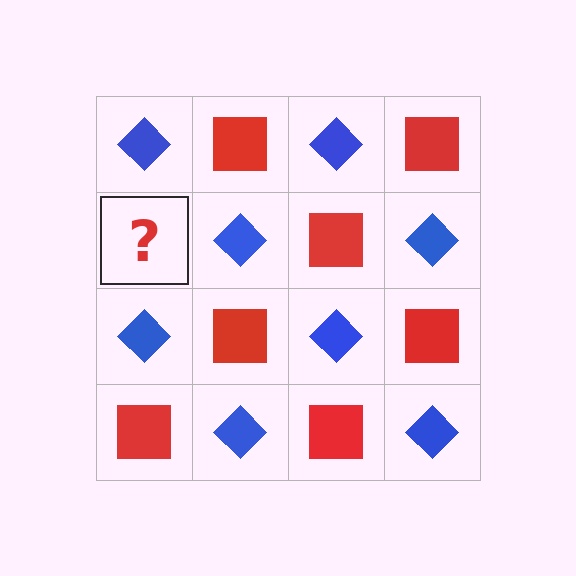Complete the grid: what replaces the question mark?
The question mark should be replaced with a red square.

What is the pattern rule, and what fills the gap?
The rule is that it alternates blue diamond and red square in a checkerboard pattern. The gap should be filled with a red square.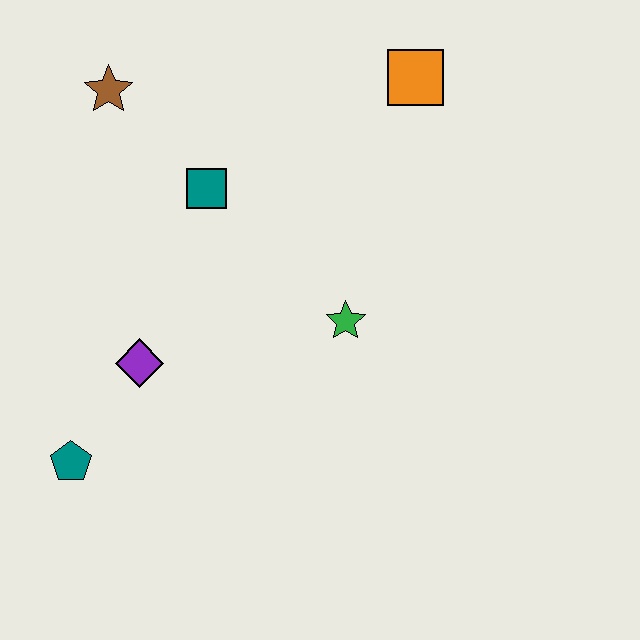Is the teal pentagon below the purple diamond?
Yes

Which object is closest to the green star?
The teal square is closest to the green star.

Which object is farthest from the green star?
The brown star is farthest from the green star.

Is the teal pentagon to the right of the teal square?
No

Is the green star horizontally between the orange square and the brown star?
Yes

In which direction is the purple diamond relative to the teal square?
The purple diamond is below the teal square.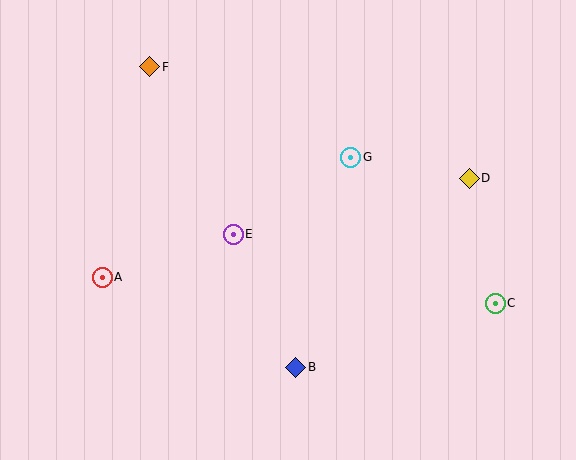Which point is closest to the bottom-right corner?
Point C is closest to the bottom-right corner.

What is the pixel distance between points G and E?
The distance between G and E is 140 pixels.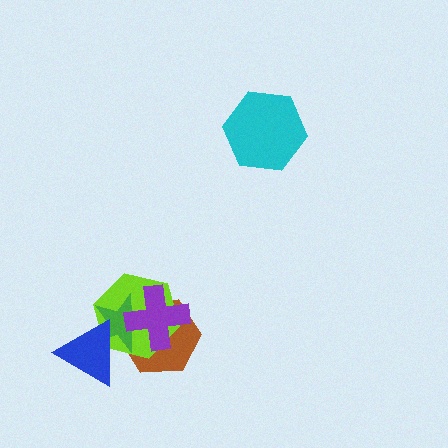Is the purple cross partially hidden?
No, no other shape covers it.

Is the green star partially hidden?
Yes, it is partially covered by another shape.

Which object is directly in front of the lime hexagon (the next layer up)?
The green star is directly in front of the lime hexagon.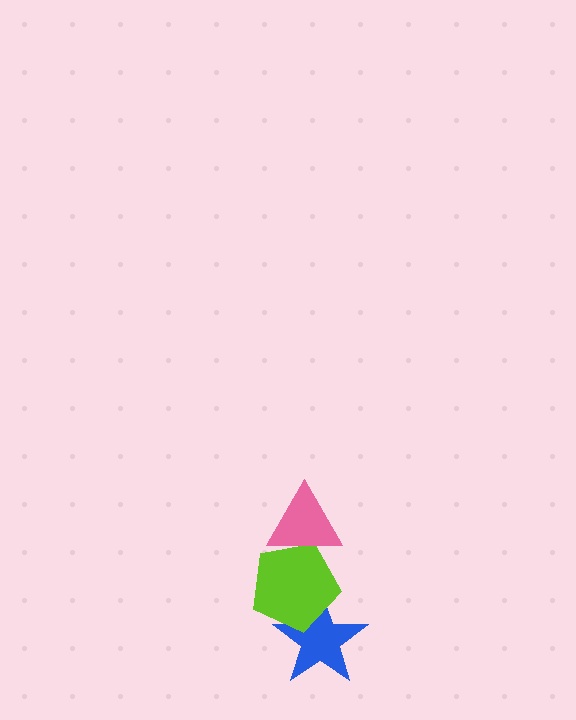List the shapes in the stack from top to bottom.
From top to bottom: the pink triangle, the lime pentagon, the blue star.